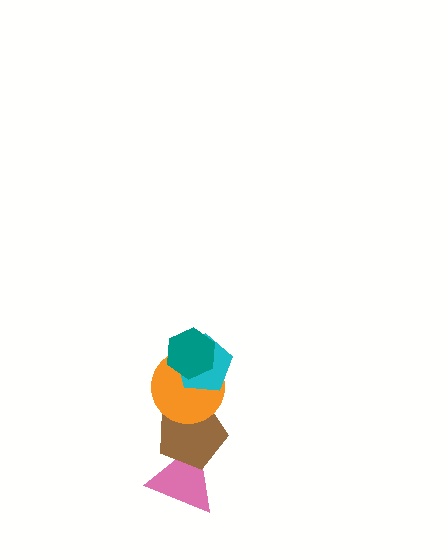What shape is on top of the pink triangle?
The brown pentagon is on top of the pink triangle.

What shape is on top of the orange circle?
The cyan pentagon is on top of the orange circle.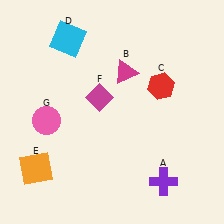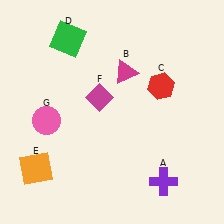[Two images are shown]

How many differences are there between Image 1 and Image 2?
There is 1 difference between the two images.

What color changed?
The square (D) changed from cyan in Image 1 to green in Image 2.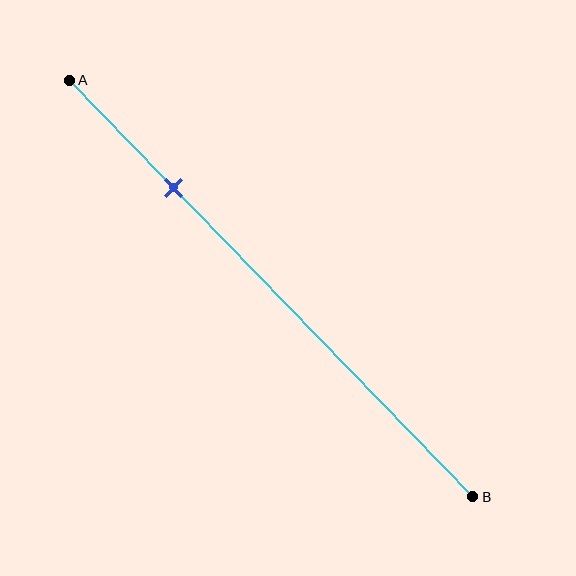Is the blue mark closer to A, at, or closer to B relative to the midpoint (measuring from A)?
The blue mark is closer to point A than the midpoint of segment AB.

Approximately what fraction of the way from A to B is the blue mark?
The blue mark is approximately 25% of the way from A to B.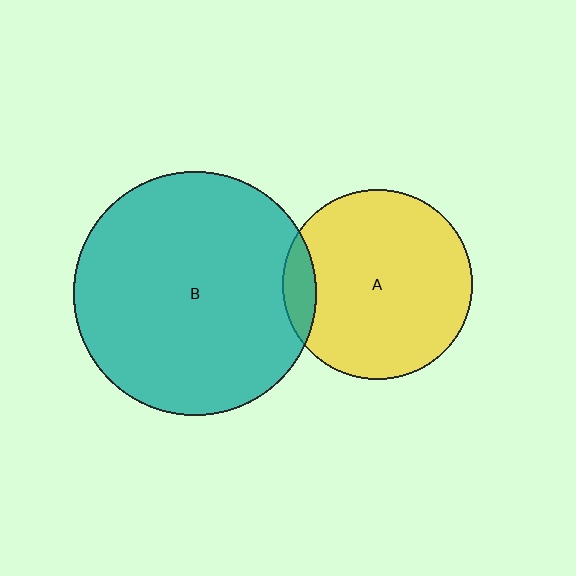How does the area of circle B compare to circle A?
Approximately 1.6 times.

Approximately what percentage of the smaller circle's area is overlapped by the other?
Approximately 10%.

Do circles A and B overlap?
Yes.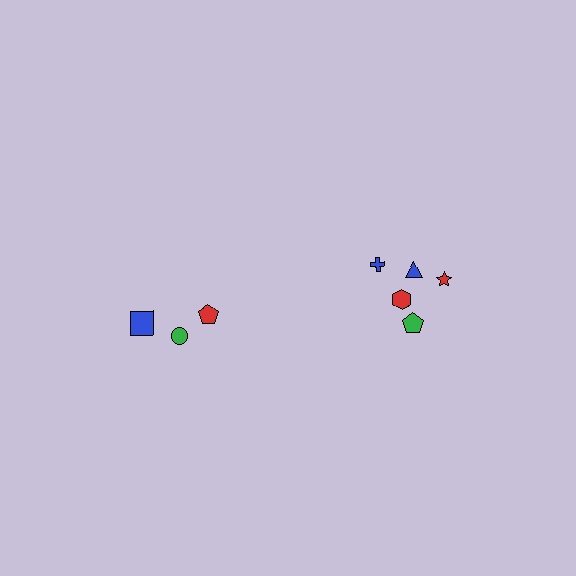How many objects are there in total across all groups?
There are 8 objects.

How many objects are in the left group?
There are 3 objects.